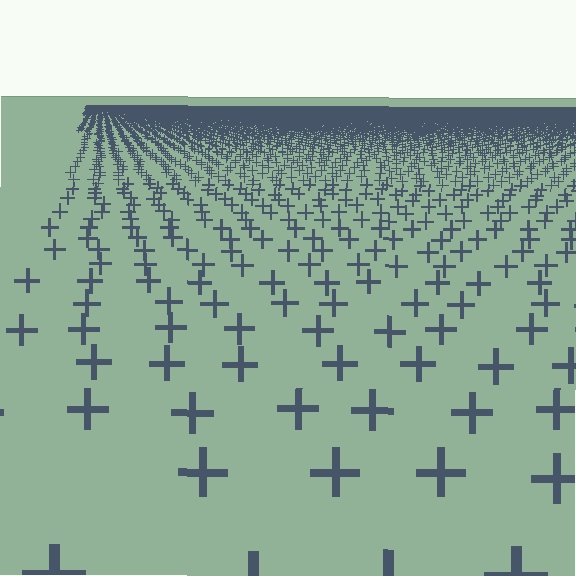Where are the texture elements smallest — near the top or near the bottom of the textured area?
Near the top.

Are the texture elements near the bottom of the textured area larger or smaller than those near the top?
Larger. Near the bottom, elements are closer to the viewer and appear at a bigger on-screen size.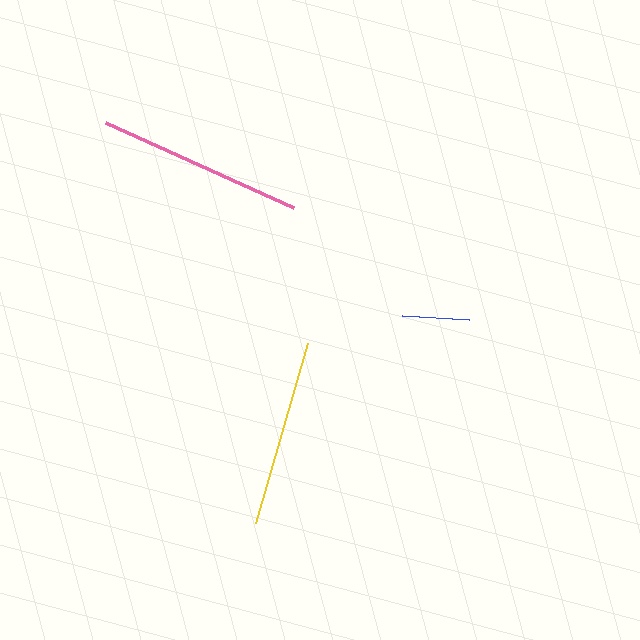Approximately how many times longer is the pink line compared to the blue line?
The pink line is approximately 3.1 times the length of the blue line.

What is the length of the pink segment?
The pink segment is approximately 207 pixels long.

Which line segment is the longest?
The pink line is the longest at approximately 207 pixels.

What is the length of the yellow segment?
The yellow segment is approximately 187 pixels long.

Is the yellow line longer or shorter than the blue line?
The yellow line is longer than the blue line.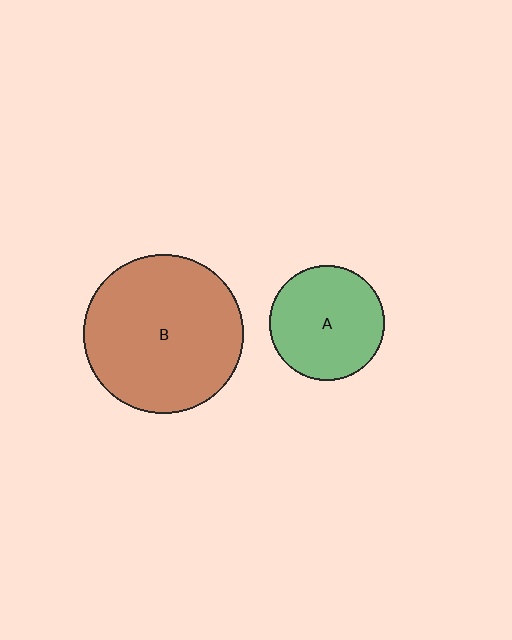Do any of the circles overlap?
No, none of the circles overlap.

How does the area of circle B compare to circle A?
Approximately 1.9 times.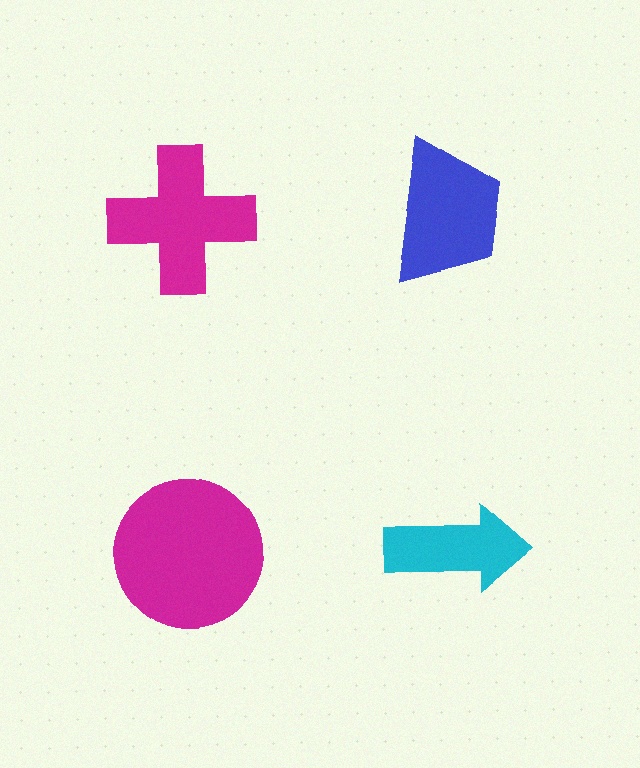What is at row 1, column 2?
A blue trapezoid.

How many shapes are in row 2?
2 shapes.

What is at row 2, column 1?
A magenta circle.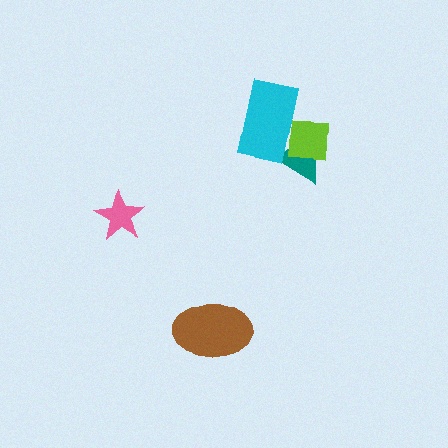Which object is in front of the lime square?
The cyan rectangle is in front of the lime square.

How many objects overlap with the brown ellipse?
0 objects overlap with the brown ellipse.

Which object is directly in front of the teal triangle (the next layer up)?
The lime square is directly in front of the teal triangle.